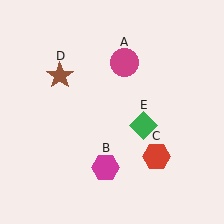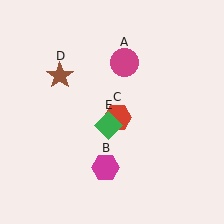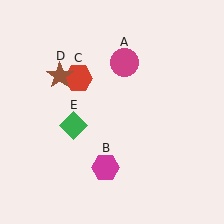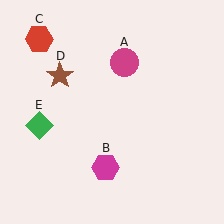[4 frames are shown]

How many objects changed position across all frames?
2 objects changed position: red hexagon (object C), green diamond (object E).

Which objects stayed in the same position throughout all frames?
Magenta circle (object A) and magenta hexagon (object B) and brown star (object D) remained stationary.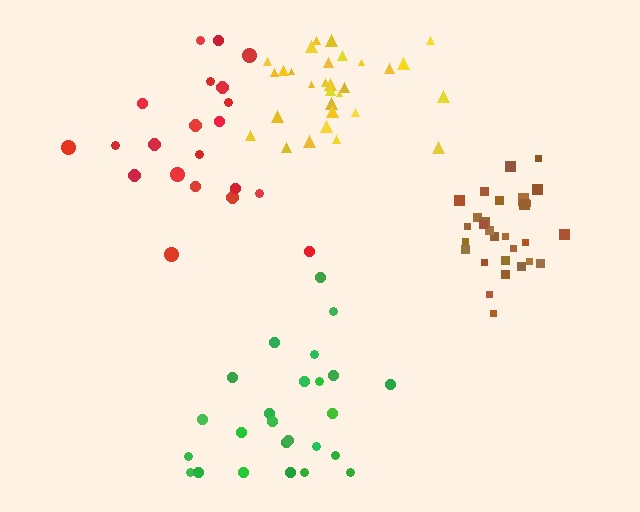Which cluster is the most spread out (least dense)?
Red.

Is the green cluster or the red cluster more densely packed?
Green.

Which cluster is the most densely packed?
Brown.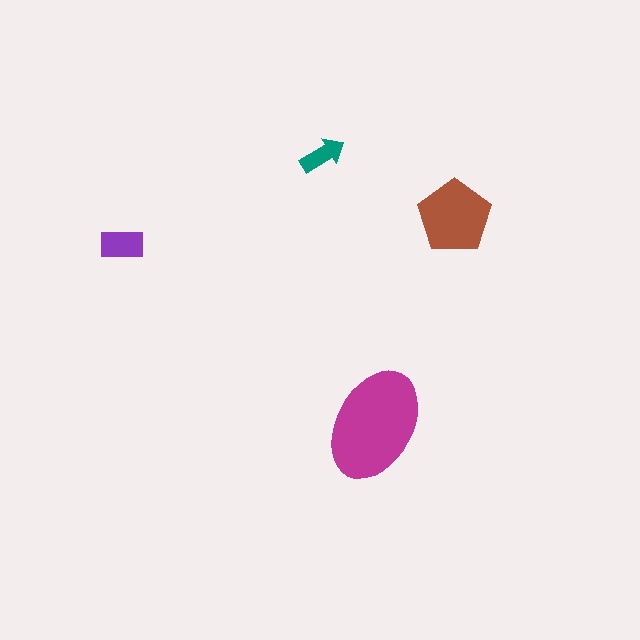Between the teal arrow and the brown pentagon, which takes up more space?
The brown pentagon.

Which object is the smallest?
The teal arrow.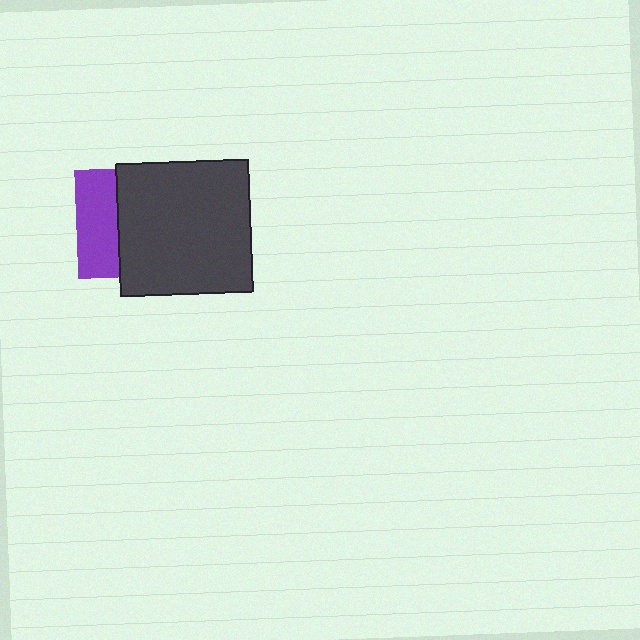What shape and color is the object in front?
The object in front is a dark gray square.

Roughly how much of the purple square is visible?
A small part of it is visible (roughly 38%).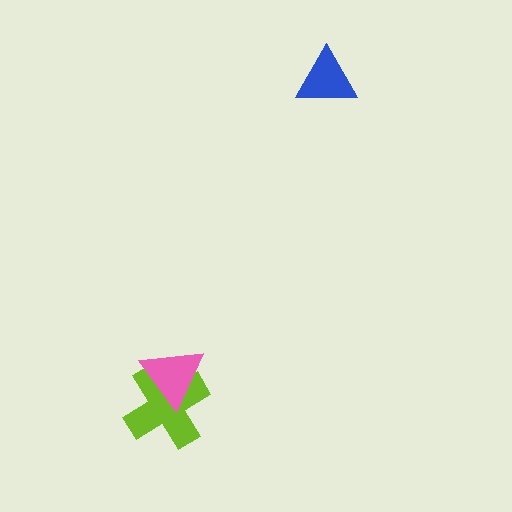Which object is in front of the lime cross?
The pink triangle is in front of the lime cross.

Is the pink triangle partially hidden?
No, no other shape covers it.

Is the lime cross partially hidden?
Yes, it is partially covered by another shape.